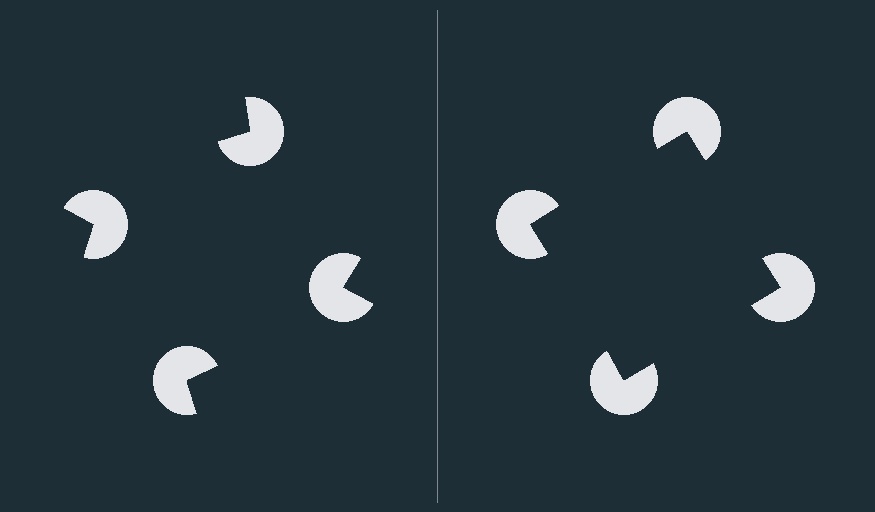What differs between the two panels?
The pac-man discs are positioned identically on both sides; only the wedge orientations differ. On the right they align to a square; on the left they are misaligned.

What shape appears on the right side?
An illusory square.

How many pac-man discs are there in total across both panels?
8 — 4 on each side.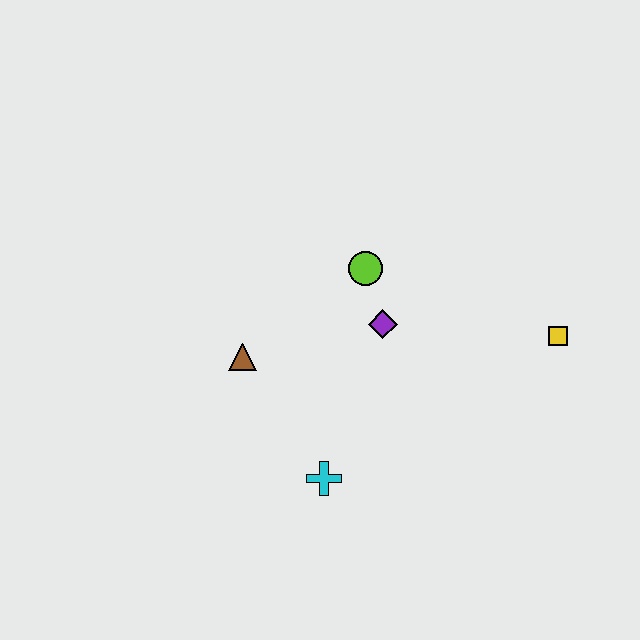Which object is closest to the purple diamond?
The lime circle is closest to the purple diamond.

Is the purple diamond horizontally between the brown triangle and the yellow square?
Yes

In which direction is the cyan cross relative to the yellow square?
The cyan cross is to the left of the yellow square.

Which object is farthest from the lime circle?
The cyan cross is farthest from the lime circle.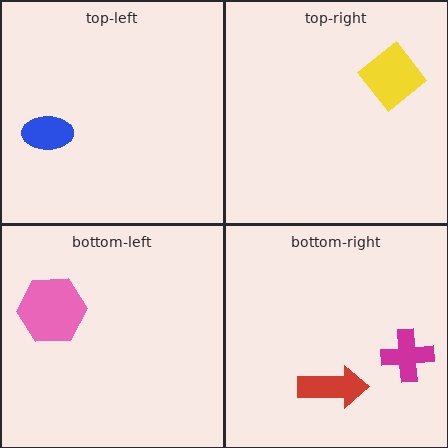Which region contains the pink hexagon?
The bottom-left region.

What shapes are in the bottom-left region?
The pink hexagon.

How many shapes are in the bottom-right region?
2.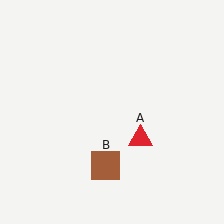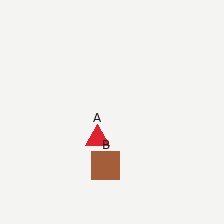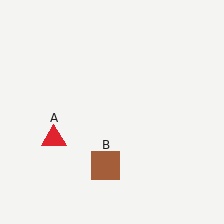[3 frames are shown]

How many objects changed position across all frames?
1 object changed position: red triangle (object A).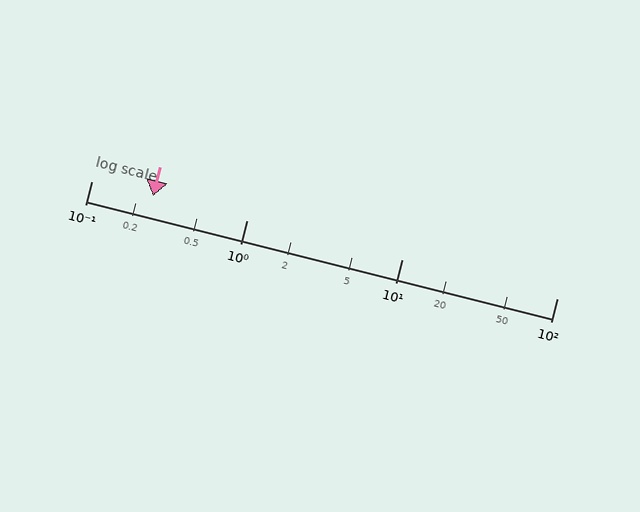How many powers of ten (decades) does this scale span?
The scale spans 3 decades, from 0.1 to 100.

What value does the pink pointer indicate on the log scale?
The pointer indicates approximately 0.25.